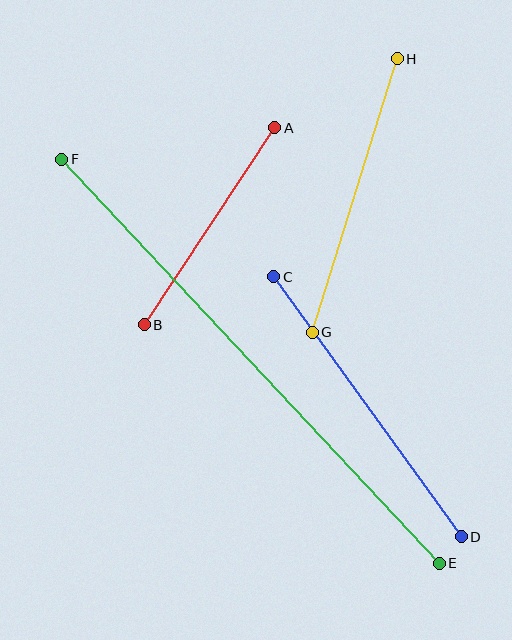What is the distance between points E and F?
The distance is approximately 553 pixels.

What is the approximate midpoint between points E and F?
The midpoint is at approximately (251, 361) pixels.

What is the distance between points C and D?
The distance is approximately 320 pixels.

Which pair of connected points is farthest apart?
Points E and F are farthest apart.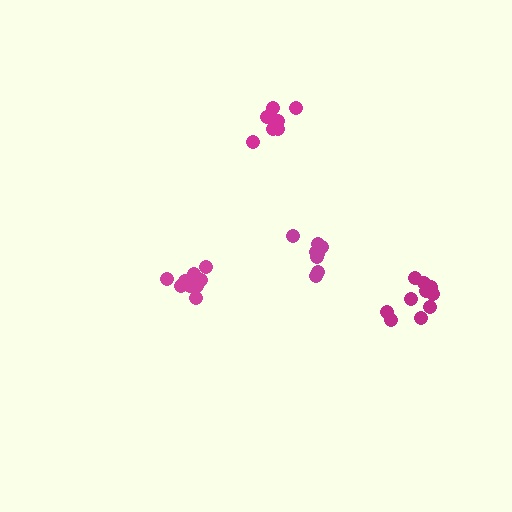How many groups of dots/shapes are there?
There are 4 groups.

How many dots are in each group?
Group 1: 8 dots, Group 2: 9 dots, Group 3: 11 dots, Group 4: 8 dots (36 total).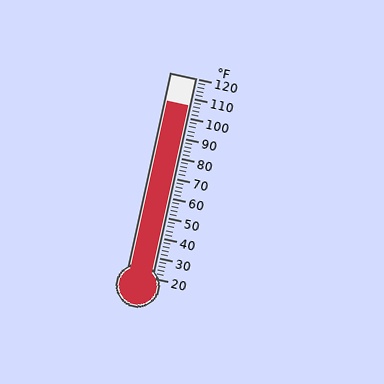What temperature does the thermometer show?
The thermometer shows approximately 106°F.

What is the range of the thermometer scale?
The thermometer scale ranges from 20°F to 120°F.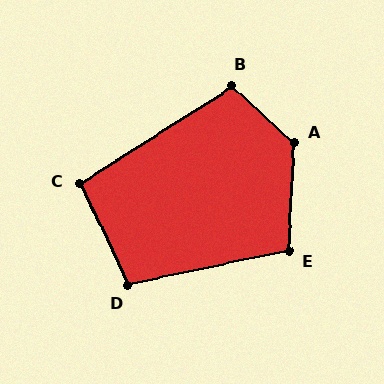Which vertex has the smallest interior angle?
C, at approximately 97 degrees.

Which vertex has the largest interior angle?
A, at approximately 130 degrees.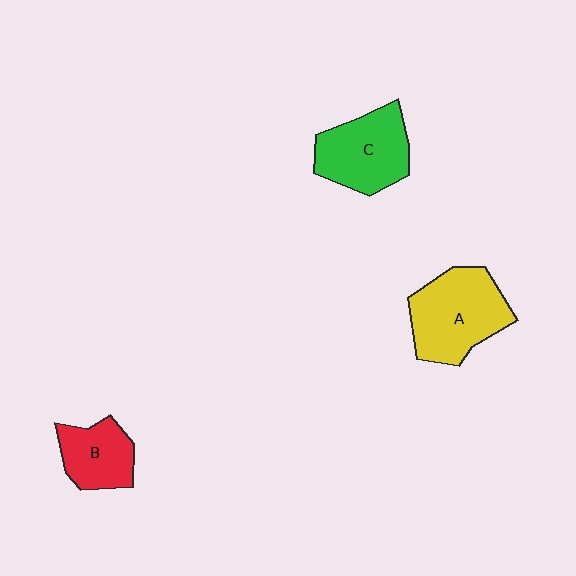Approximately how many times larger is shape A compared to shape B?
Approximately 1.7 times.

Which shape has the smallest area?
Shape B (red).